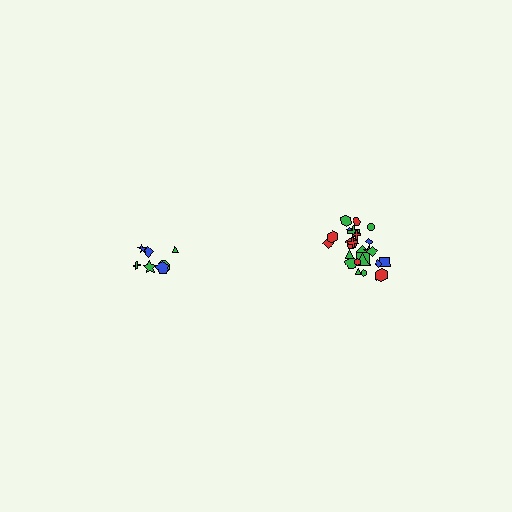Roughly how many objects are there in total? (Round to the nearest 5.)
Roughly 30 objects in total.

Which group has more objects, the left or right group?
The right group.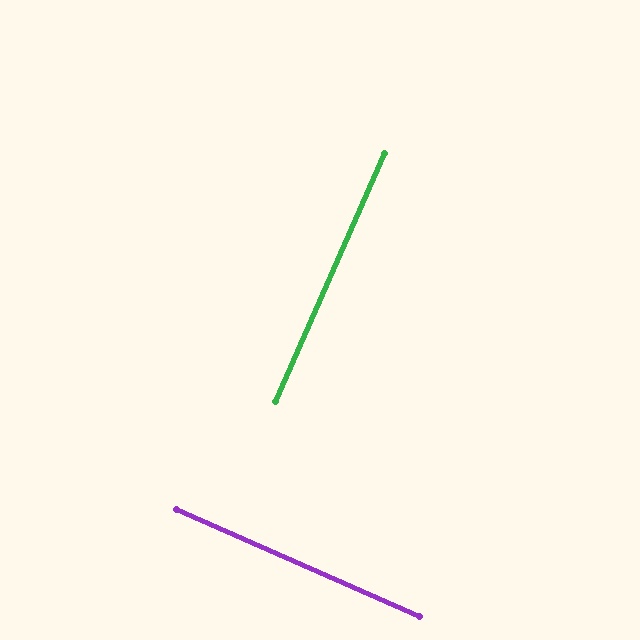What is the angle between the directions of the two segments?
Approximately 90 degrees.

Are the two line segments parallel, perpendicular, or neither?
Perpendicular — they meet at approximately 90°.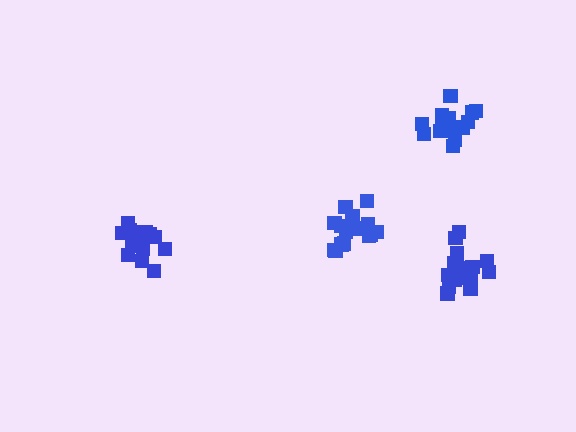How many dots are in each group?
Group 1: 16 dots, Group 2: 19 dots, Group 3: 18 dots, Group 4: 17 dots (70 total).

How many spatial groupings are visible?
There are 4 spatial groupings.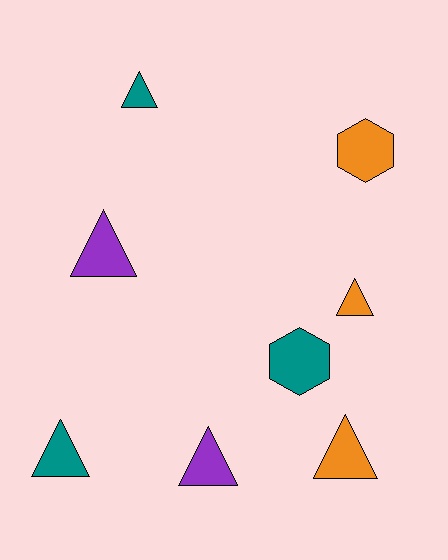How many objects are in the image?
There are 8 objects.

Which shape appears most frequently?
Triangle, with 6 objects.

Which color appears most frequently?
Orange, with 3 objects.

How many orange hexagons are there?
There is 1 orange hexagon.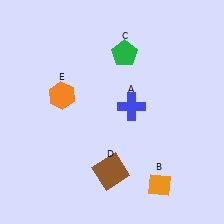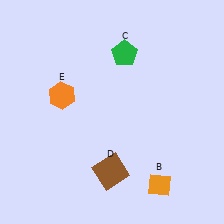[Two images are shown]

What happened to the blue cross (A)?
The blue cross (A) was removed in Image 2. It was in the top-right area of Image 1.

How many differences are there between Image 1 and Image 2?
There is 1 difference between the two images.